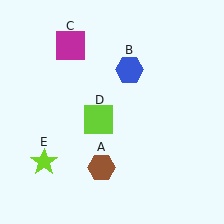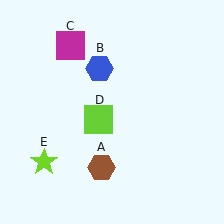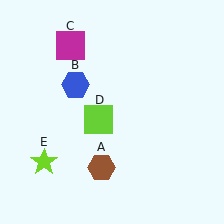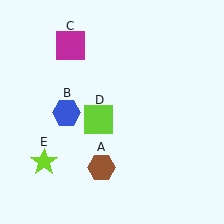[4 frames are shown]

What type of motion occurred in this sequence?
The blue hexagon (object B) rotated counterclockwise around the center of the scene.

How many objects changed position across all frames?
1 object changed position: blue hexagon (object B).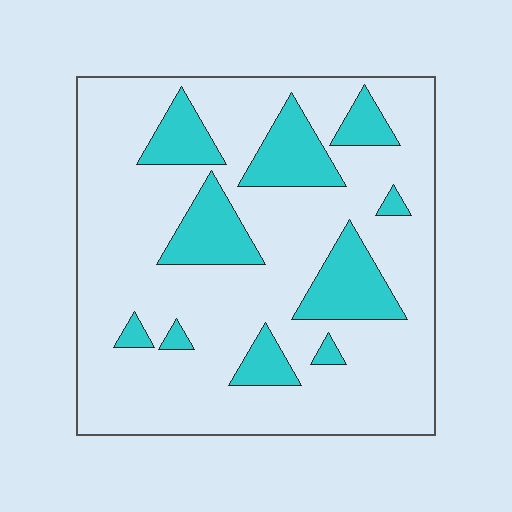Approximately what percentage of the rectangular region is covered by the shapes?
Approximately 20%.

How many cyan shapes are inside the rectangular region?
10.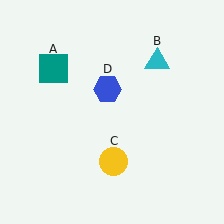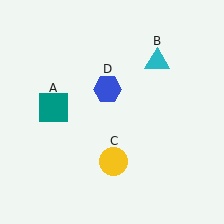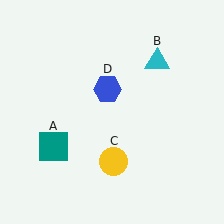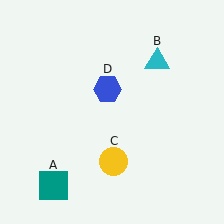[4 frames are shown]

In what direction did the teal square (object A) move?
The teal square (object A) moved down.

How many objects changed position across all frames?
1 object changed position: teal square (object A).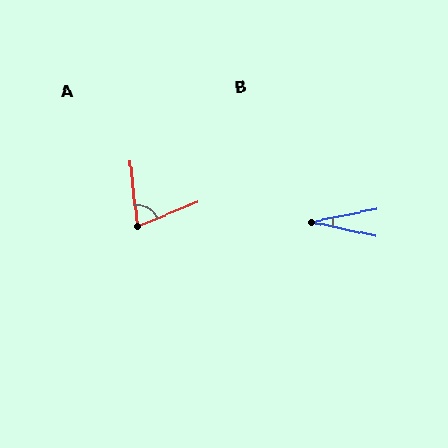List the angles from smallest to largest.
B (24°), A (74°).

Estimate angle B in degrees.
Approximately 24 degrees.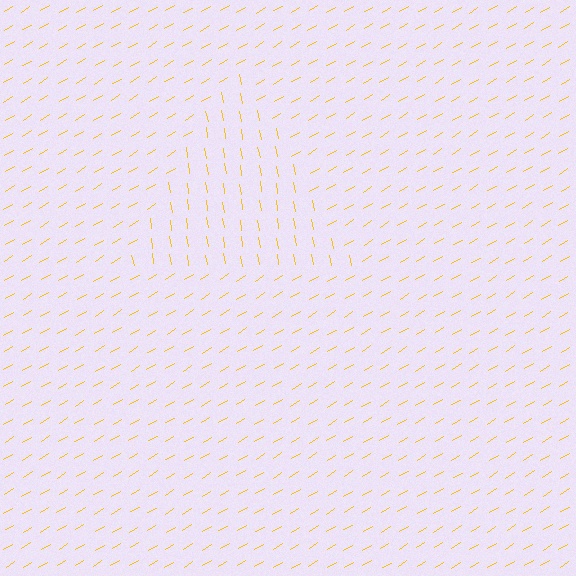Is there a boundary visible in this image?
Yes, there is a texture boundary formed by a change in line orientation.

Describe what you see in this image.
The image is filled with small yellow line segments. A triangle region in the image has lines oriented differently from the surrounding lines, creating a visible texture boundary.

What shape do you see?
I see a triangle.